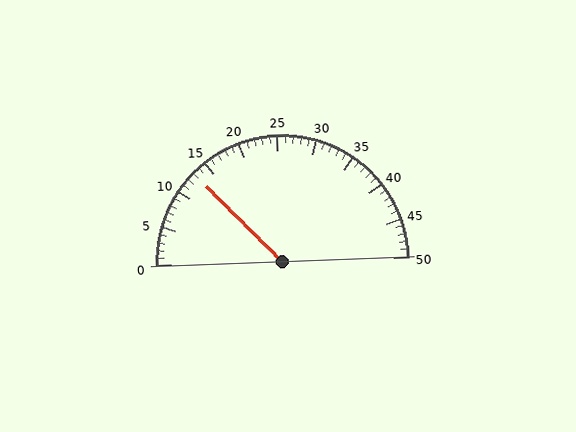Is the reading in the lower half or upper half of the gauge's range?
The reading is in the lower half of the range (0 to 50).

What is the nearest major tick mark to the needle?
The nearest major tick mark is 15.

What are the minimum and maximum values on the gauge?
The gauge ranges from 0 to 50.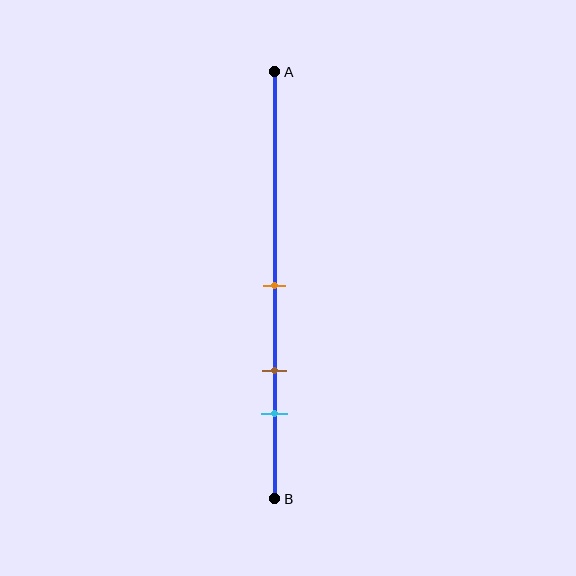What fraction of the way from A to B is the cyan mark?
The cyan mark is approximately 80% (0.8) of the way from A to B.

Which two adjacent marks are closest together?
The brown and cyan marks are the closest adjacent pair.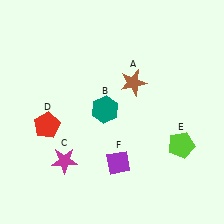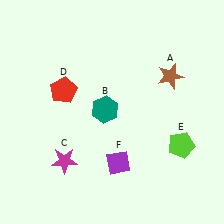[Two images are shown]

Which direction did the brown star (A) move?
The brown star (A) moved right.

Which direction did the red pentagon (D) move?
The red pentagon (D) moved up.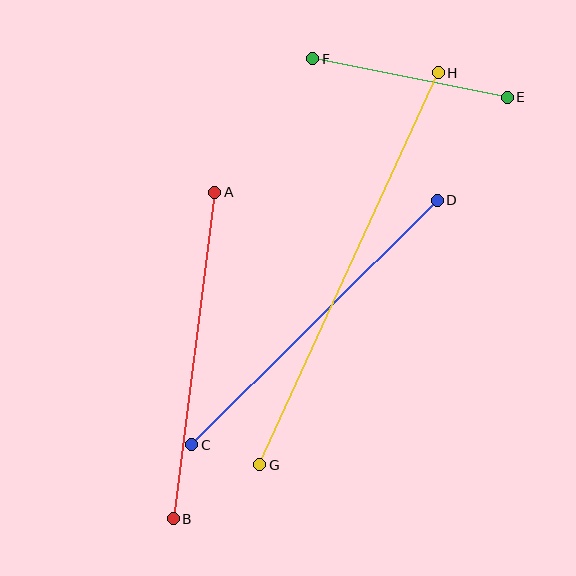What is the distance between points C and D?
The distance is approximately 347 pixels.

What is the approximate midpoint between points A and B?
The midpoint is at approximately (194, 355) pixels.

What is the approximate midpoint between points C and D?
The midpoint is at approximately (315, 322) pixels.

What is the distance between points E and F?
The distance is approximately 199 pixels.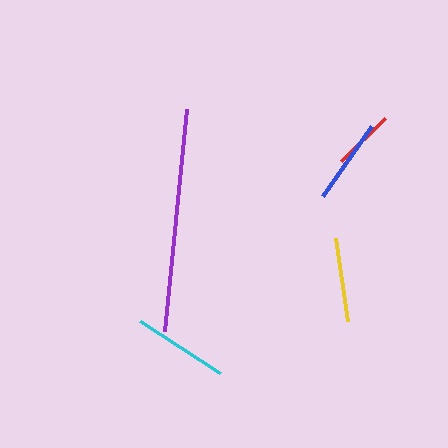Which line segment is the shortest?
The red line is the shortest at approximately 61 pixels.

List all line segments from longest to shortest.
From longest to shortest: purple, cyan, blue, yellow, red.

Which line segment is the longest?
The purple line is the longest at approximately 224 pixels.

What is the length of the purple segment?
The purple segment is approximately 224 pixels long.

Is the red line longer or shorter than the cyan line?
The cyan line is longer than the red line.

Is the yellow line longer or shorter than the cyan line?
The cyan line is longer than the yellow line.